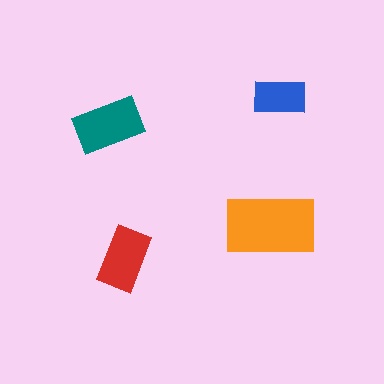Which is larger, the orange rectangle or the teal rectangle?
The orange one.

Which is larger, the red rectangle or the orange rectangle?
The orange one.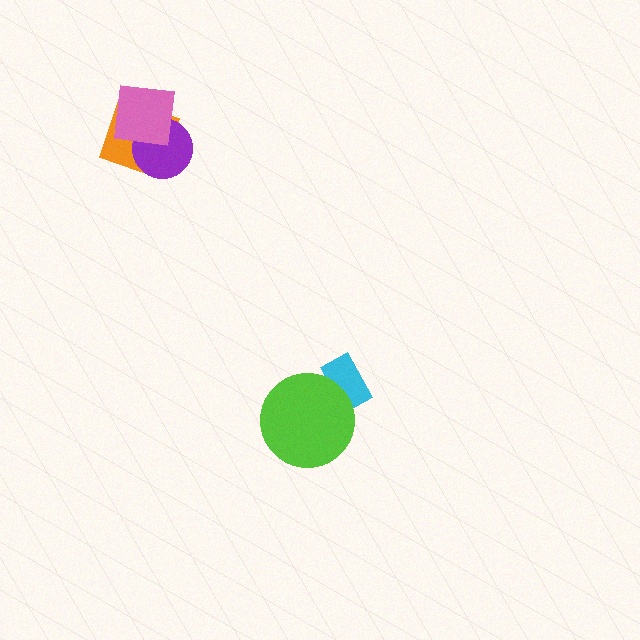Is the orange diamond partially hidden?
Yes, it is partially covered by another shape.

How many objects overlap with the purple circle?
2 objects overlap with the purple circle.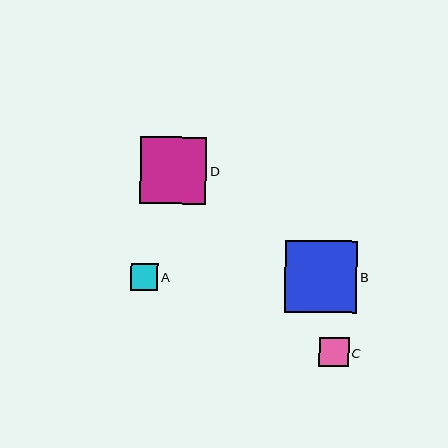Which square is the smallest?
Square A is the smallest with a size of approximately 27 pixels.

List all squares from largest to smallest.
From largest to smallest: B, D, C, A.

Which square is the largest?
Square B is the largest with a size of approximately 72 pixels.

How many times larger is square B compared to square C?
Square B is approximately 2.4 times the size of square C.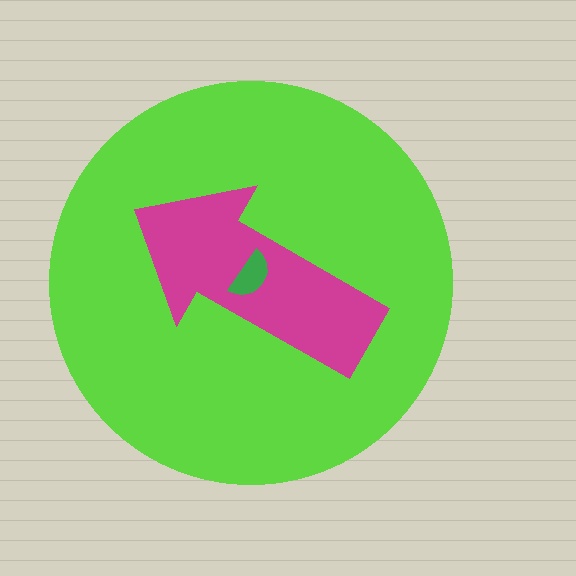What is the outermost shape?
The lime circle.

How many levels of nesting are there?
3.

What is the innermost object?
The green semicircle.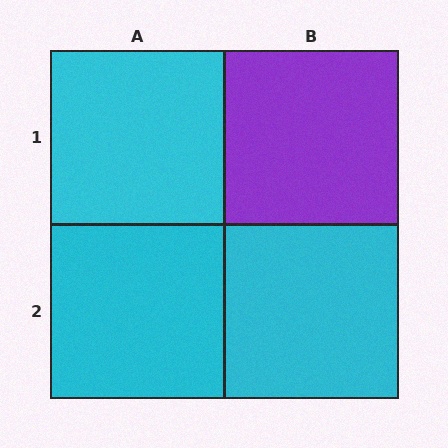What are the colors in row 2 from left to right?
Cyan, cyan.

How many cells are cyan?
3 cells are cyan.